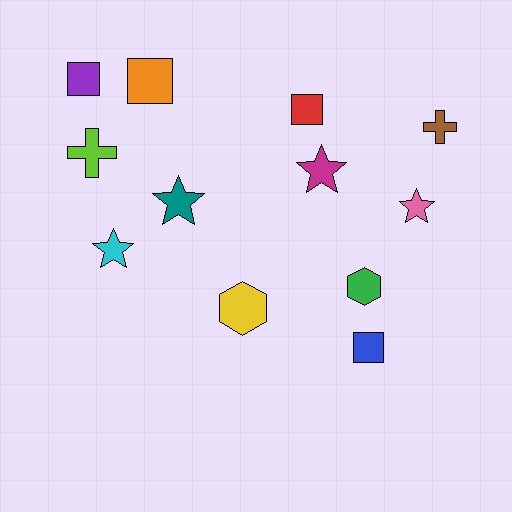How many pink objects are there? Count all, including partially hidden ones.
There is 1 pink object.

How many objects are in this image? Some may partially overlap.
There are 12 objects.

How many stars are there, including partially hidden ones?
There are 4 stars.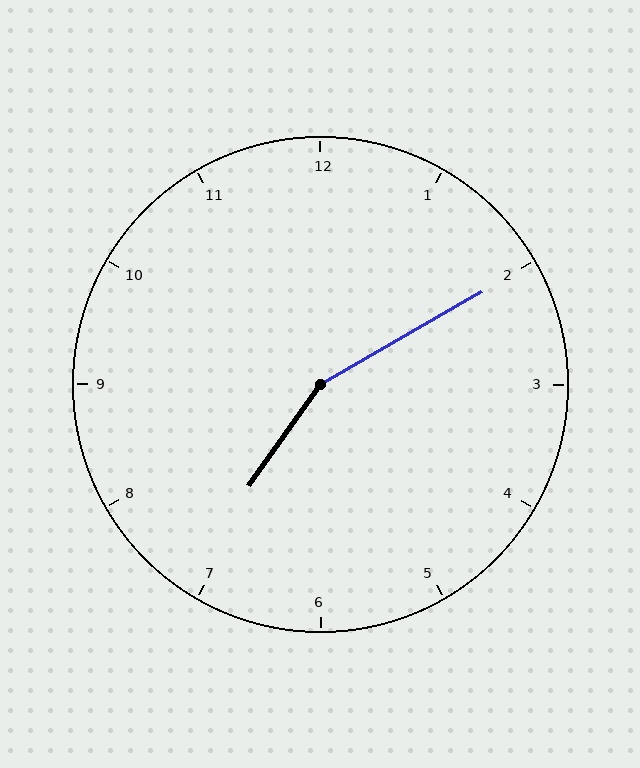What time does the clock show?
7:10.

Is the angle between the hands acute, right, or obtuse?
It is obtuse.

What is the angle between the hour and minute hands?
Approximately 155 degrees.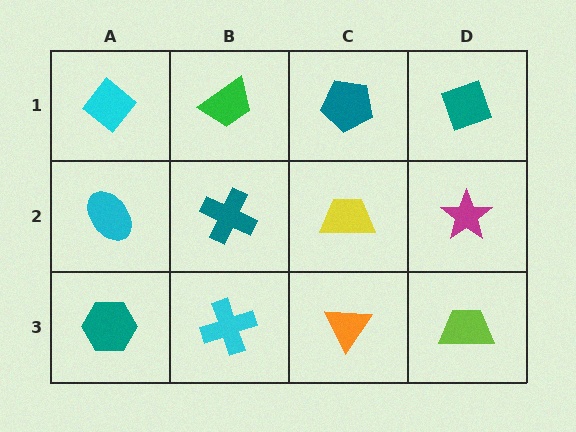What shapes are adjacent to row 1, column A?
A cyan ellipse (row 2, column A), a green trapezoid (row 1, column B).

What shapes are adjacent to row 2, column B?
A green trapezoid (row 1, column B), a cyan cross (row 3, column B), a cyan ellipse (row 2, column A), a yellow trapezoid (row 2, column C).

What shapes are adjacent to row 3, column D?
A magenta star (row 2, column D), an orange triangle (row 3, column C).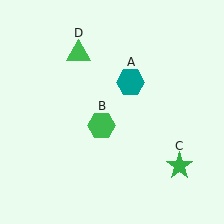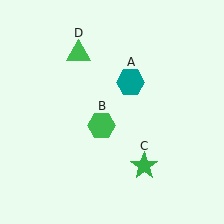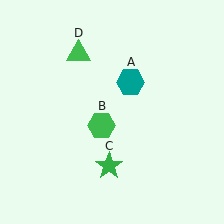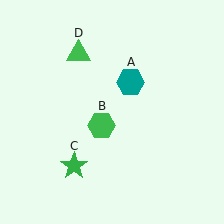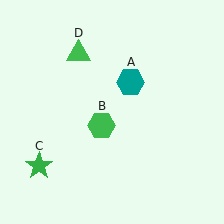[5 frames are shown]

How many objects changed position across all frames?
1 object changed position: green star (object C).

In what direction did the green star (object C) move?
The green star (object C) moved left.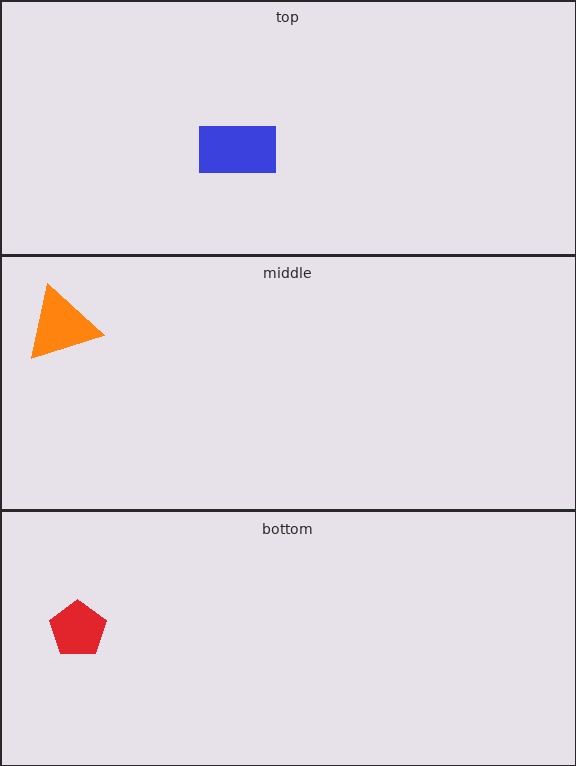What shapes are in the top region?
The blue rectangle.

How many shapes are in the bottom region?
1.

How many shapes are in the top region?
1.